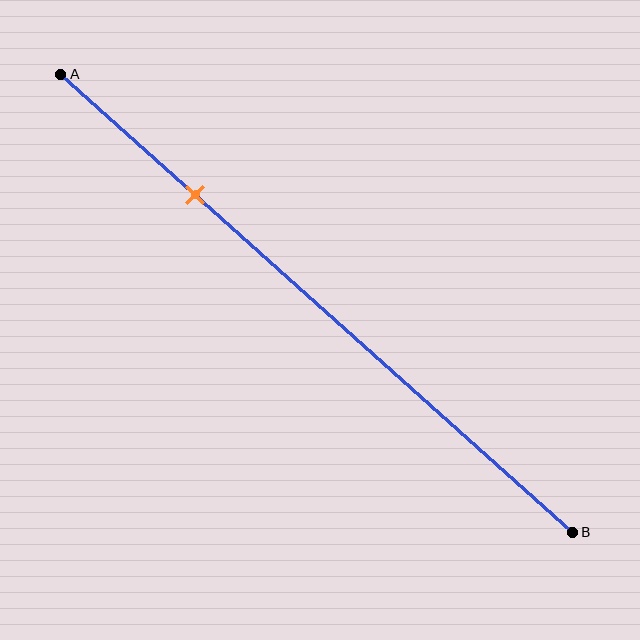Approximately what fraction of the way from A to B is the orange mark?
The orange mark is approximately 25% of the way from A to B.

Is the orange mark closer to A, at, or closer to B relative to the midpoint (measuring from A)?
The orange mark is closer to point A than the midpoint of segment AB.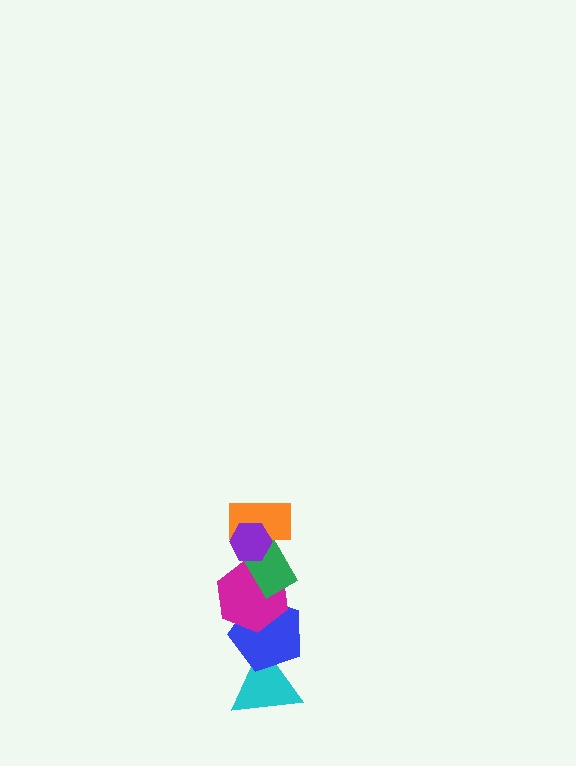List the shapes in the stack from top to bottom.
From top to bottom: the purple hexagon, the orange rectangle, the green rectangle, the magenta hexagon, the blue pentagon, the cyan triangle.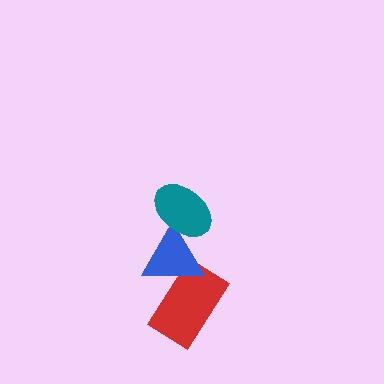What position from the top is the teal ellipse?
The teal ellipse is 1st from the top.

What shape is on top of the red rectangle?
The blue triangle is on top of the red rectangle.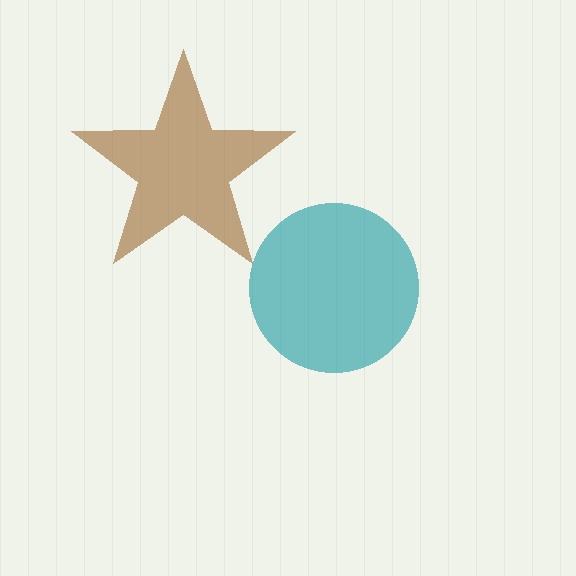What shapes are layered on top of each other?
The layered shapes are: a teal circle, a brown star.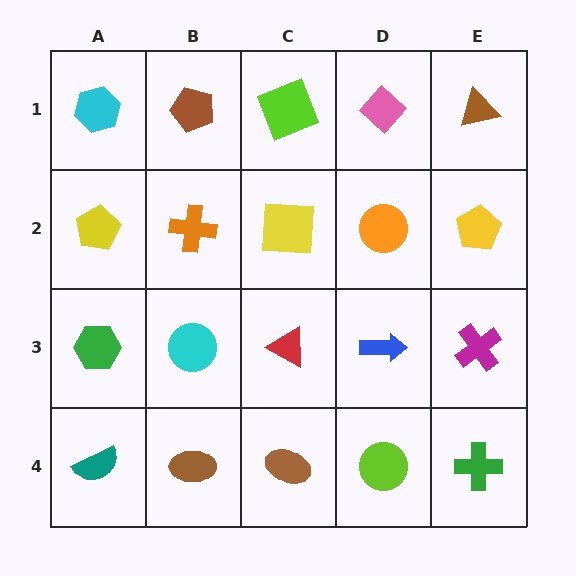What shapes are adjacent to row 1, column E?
A yellow pentagon (row 2, column E), a pink diamond (row 1, column D).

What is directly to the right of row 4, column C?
A lime circle.